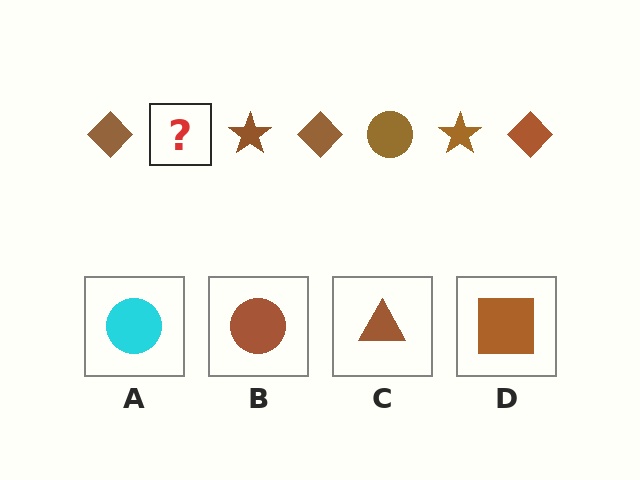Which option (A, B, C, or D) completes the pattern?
B.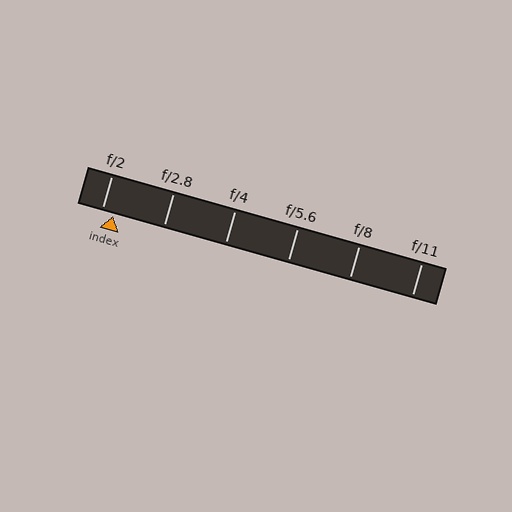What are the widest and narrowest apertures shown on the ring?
The widest aperture shown is f/2 and the narrowest is f/11.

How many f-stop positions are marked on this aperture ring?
There are 6 f-stop positions marked.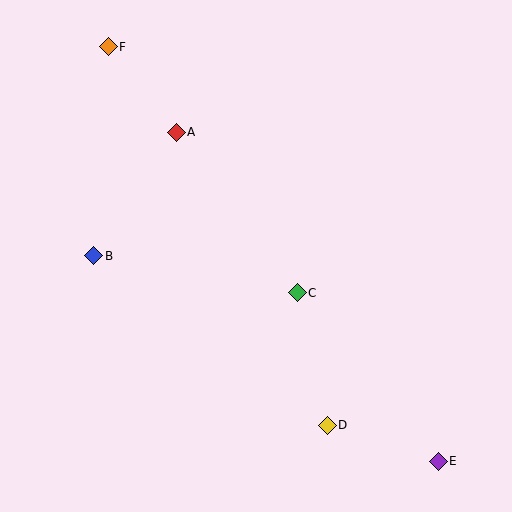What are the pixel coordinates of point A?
Point A is at (176, 132).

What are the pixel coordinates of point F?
Point F is at (108, 47).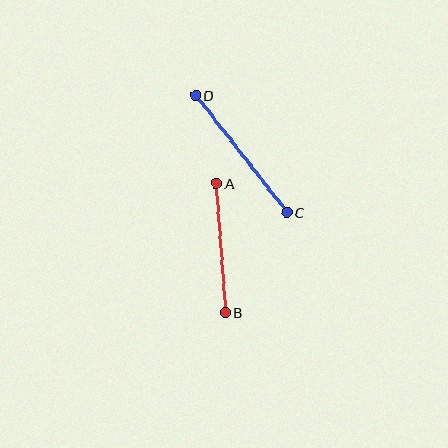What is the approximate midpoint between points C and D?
The midpoint is at approximately (241, 154) pixels.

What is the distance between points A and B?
The distance is approximately 129 pixels.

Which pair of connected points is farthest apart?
Points C and D are farthest apart.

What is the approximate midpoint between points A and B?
The midpoint is at approximately (221, 248) pixels.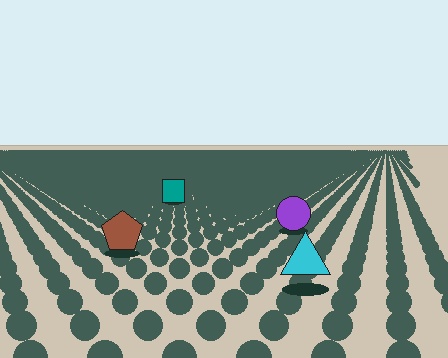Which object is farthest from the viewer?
The teal square is farthest from the viewer. It appears smaller and the ground texture around it is denser.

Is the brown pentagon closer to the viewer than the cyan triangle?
No. The cyan triangle is closer — you can tell from the texture gradient: the ground texture is coarser near it.